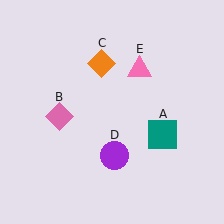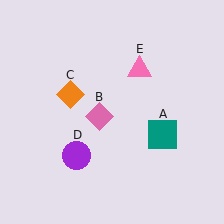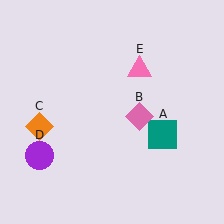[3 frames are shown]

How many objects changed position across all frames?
3 objects changed position: pink diamond (object B), orange diamond (object C), purple circle (object D).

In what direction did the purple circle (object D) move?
The purple circle (object D) moved left.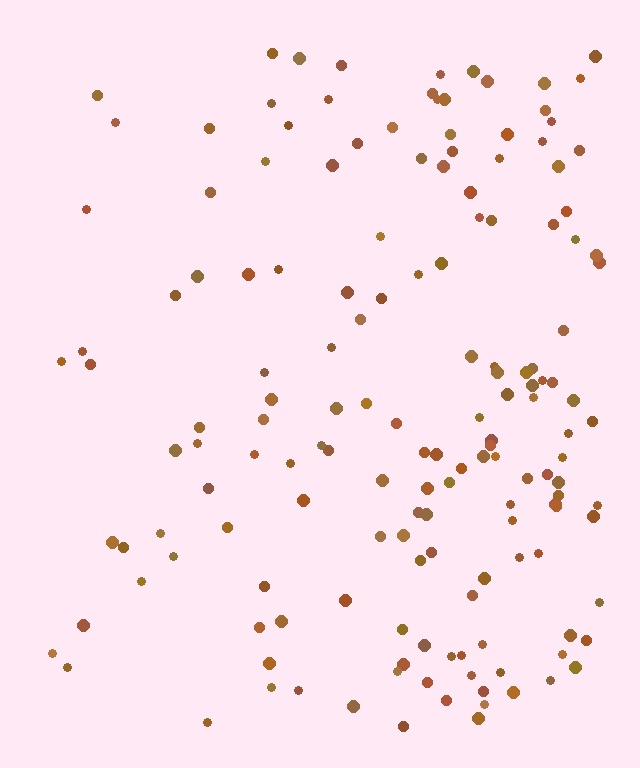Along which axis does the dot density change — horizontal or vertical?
Horizontal.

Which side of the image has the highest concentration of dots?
The right.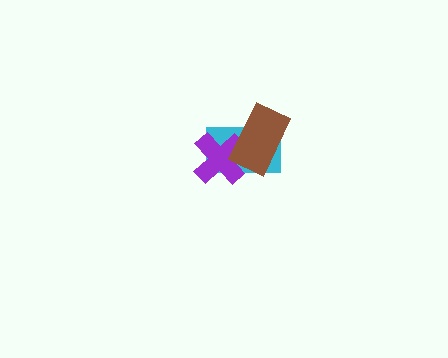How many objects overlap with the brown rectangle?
2 objects overlap with the brown rectangle.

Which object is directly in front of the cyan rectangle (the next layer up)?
The purple cross is directly in front of the cyan rectangle.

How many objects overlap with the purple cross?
2 objects overlap with the purple cross.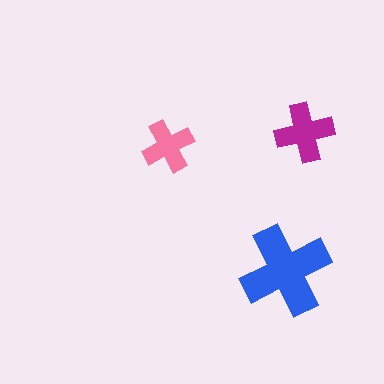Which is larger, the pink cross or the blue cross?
The blue one.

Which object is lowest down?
The blue cross is bottommost.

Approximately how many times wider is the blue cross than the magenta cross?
About 1.5 times wider.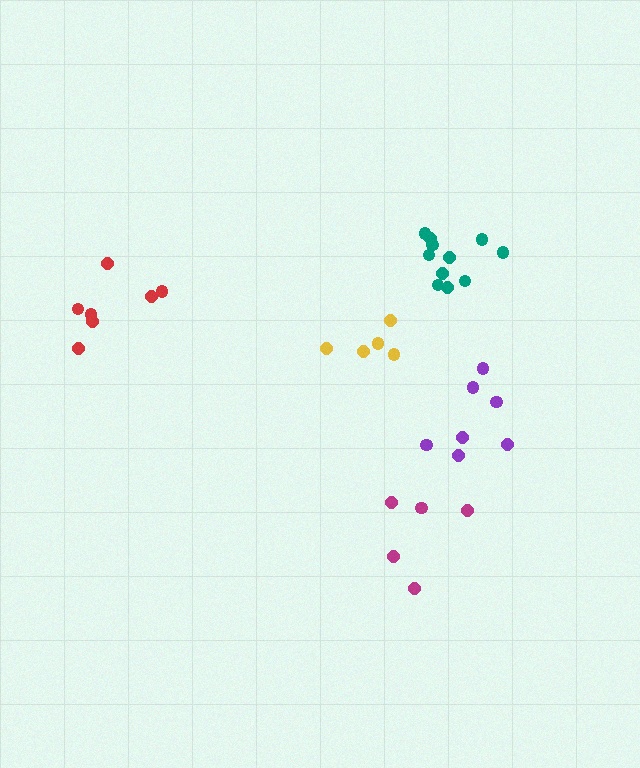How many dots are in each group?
Group 1: 7 dots, Group 2: 11 dots, Group 3: 7 dots, Group 4: 5 dots, Group 5: 5 dots (35 total).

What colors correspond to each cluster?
The clusters are colored: purple, teal, red, yellow, magenta.